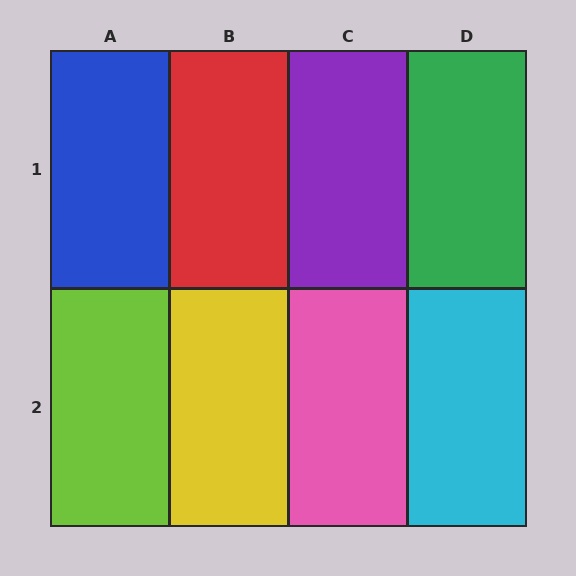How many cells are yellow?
1 cell is yellow.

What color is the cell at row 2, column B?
Yellow.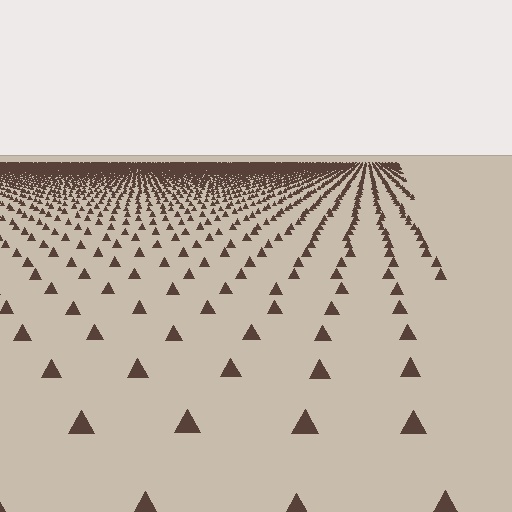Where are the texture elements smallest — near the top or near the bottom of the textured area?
Near the top.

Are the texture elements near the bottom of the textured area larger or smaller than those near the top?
Larger. Near the bottom, elements are closer to the viewer and appear at a bigger on-screen size.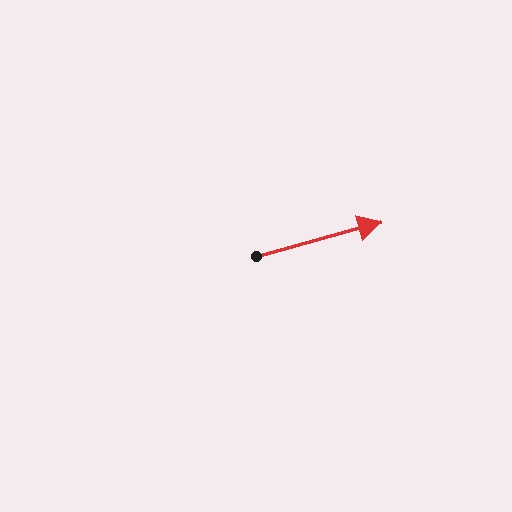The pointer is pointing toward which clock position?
Roughly 2 o'clock.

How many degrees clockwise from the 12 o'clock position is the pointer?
Approximately 75 degrees.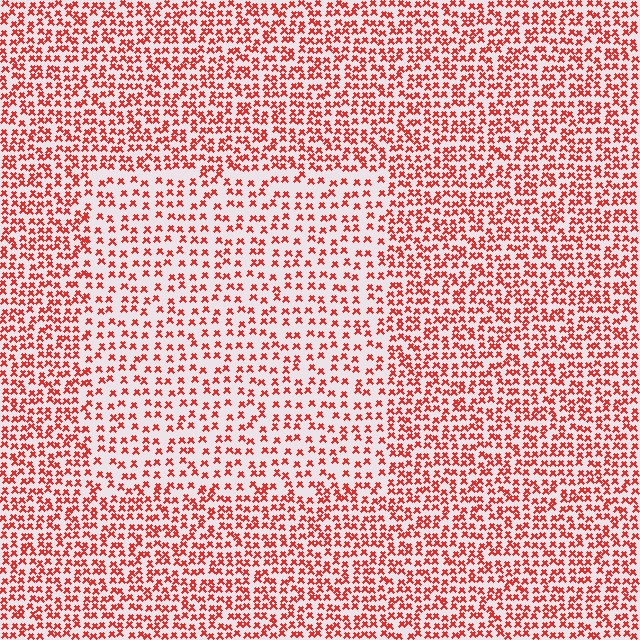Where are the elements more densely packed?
The elements are more densely packed outside the rectangle boundary.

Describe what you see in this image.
The image contains small red elements arranged at two different densities. A rectangle-shaped region is visible where the elements are less densely packed than the surrounding area.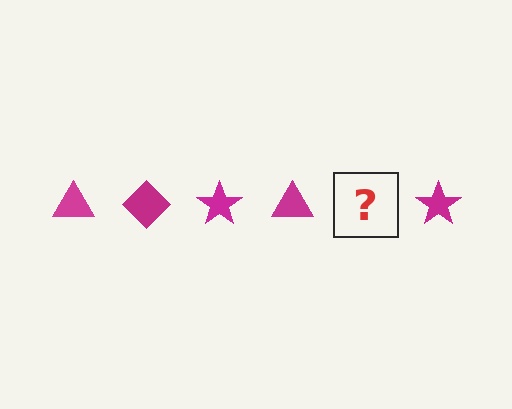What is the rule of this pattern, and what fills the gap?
The rule is that the pattern cycles through triangle, diamond, star shapes in magenta. The gap should be filled with a magenta diamond.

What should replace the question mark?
The question mark should be replaced with a magenta diamond.